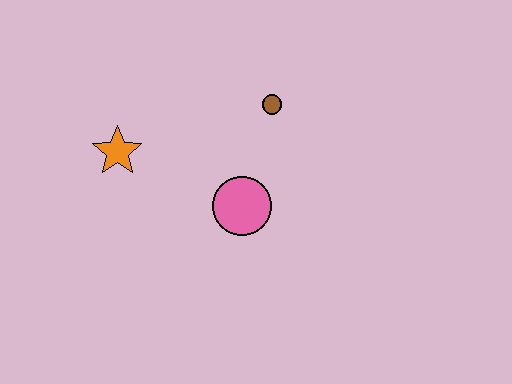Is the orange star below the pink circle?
No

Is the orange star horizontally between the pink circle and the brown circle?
No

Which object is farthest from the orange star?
The brown circle is farthest from the orange star.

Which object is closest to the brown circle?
The pink circle is closest to the brown circle.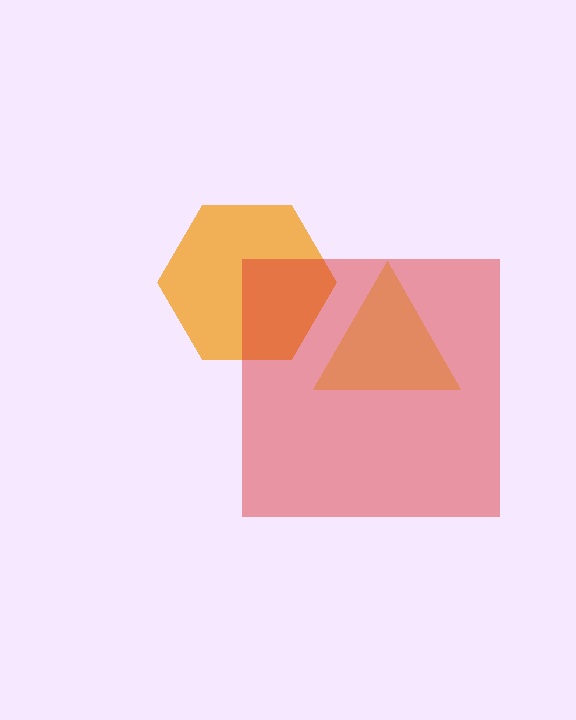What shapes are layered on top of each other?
The layered shapes are: a yellow triangle, an orange hexagon, a red square.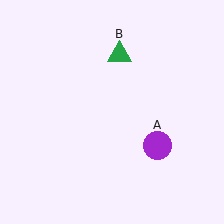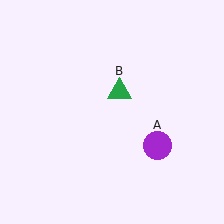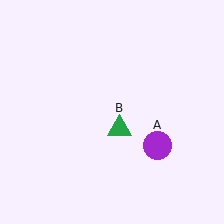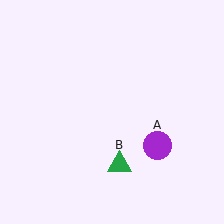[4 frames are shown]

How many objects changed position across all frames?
1 object changed position: green triangle (object B).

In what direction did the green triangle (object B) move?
The green triangle (object B) moved down.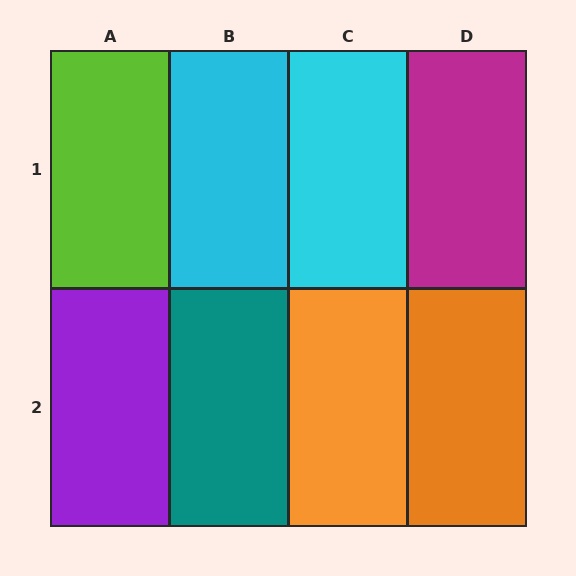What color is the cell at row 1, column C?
Cyan.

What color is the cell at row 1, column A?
Lime.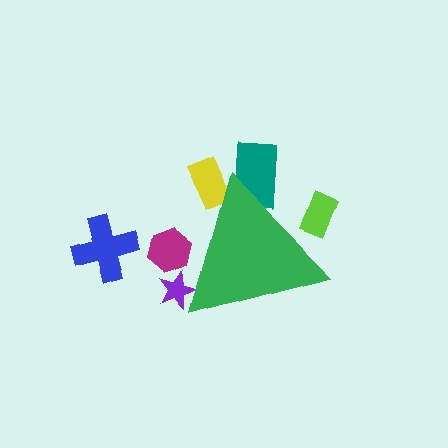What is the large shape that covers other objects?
A green triangle.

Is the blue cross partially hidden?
No, the blue cross is fully visible.